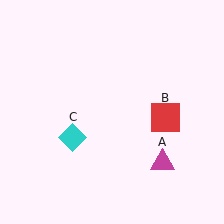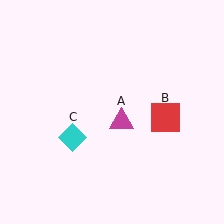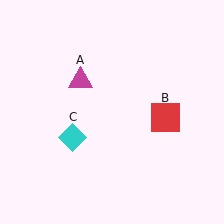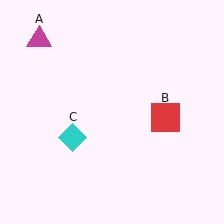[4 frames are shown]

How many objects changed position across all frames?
1 object changed position: magenta triangle (object A).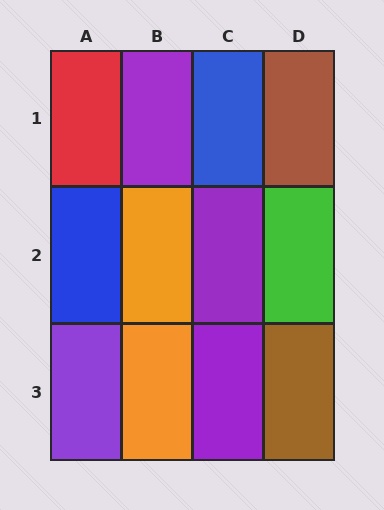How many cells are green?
1 cell is green.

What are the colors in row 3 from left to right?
Purple, orange, purple, brown.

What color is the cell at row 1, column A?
Red.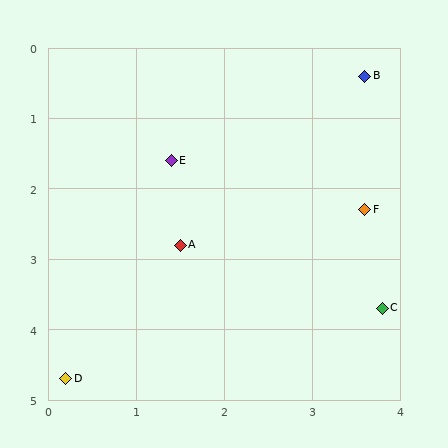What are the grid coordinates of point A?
Point A is at approximately (1.5, 2.8).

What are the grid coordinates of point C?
Point C is at approximately (3.8, 3.7).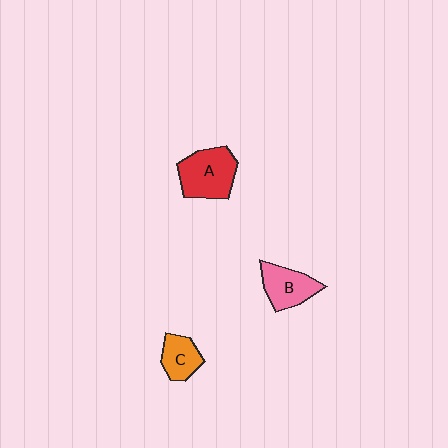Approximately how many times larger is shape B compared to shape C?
Approximately 1.3 times.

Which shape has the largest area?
Shape A (red).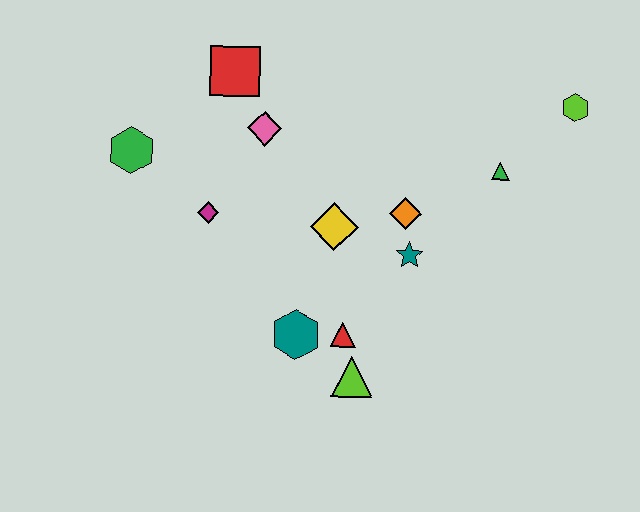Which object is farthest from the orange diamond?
The green hexagon is farthest from the orange diamond.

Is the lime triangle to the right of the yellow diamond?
Yes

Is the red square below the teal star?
No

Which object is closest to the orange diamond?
The teal star is closest to the orange diamond.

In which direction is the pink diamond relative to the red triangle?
The pink diamond is above the red triangle.